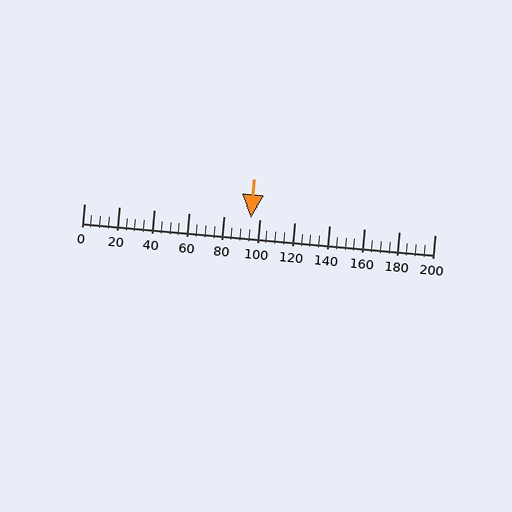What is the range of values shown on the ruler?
The ruler shows values from 0 to 200.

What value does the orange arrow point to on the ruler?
The orange arrow points to approximately 95.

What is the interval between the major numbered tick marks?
The major tick marks are spaced 20 units apart.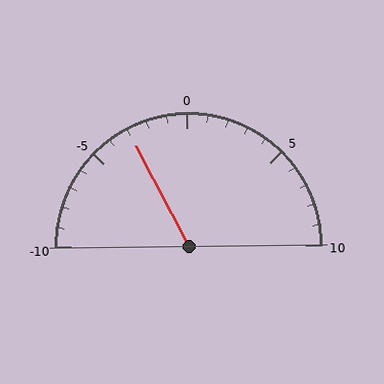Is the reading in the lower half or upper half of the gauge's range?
The reading is in the lower half of the range (-10 to 10).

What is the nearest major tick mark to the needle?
The nearest major tick mark is -5.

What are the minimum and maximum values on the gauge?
The gauge ranges from -10 to 10.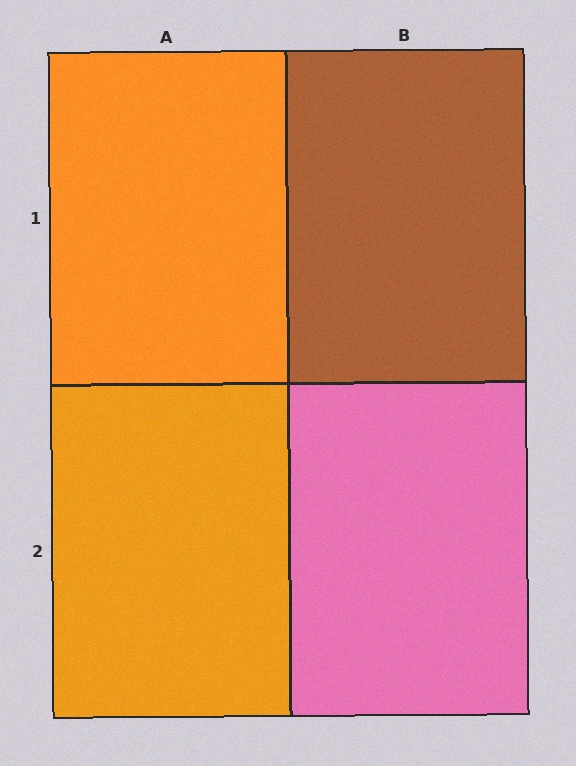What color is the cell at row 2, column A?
Orange.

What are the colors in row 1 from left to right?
Orange, brown.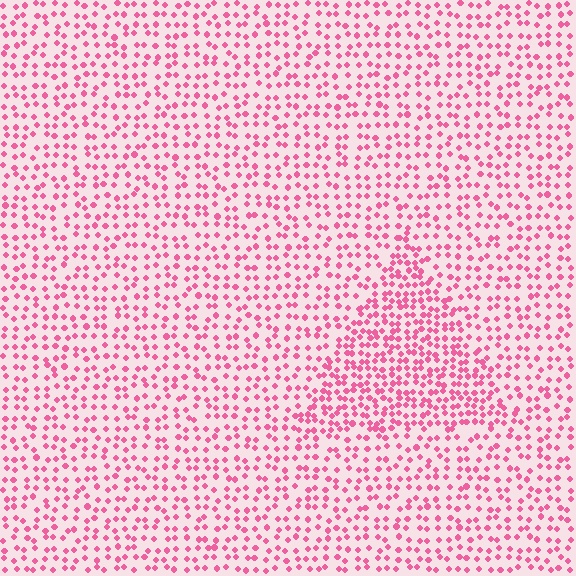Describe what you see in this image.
The image contains small pink elements arranged at two different densities. A triangle-shaped region is visible where the elements are more densely packed than the surrounding area.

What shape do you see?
I see a triangle.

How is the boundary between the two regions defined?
The boundary is defined by a change in element density (approximately 1.8x ratio). All elements are the same color, size, and shape.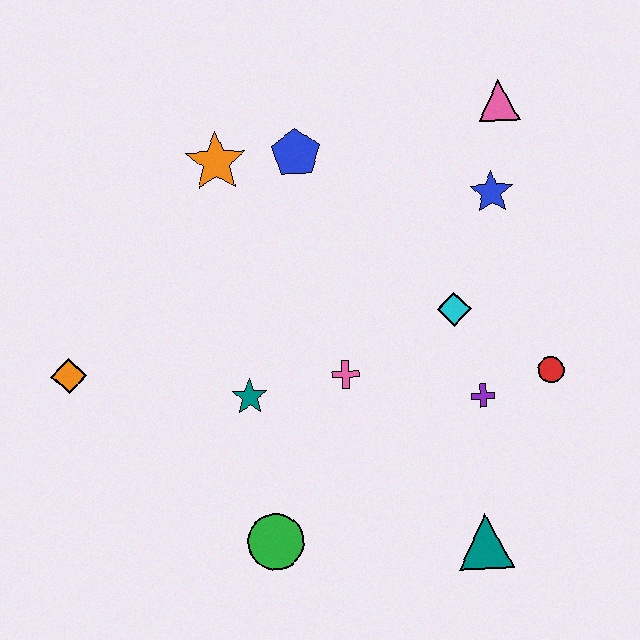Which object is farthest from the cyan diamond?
The orange diamond is farthest from the cyan diamond.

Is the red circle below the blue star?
Yes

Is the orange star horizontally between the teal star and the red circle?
No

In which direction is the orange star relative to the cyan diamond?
The orange star is to the left of the cyan diamond.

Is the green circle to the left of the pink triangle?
Yes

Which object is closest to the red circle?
The purple cross is closest to the red circle.